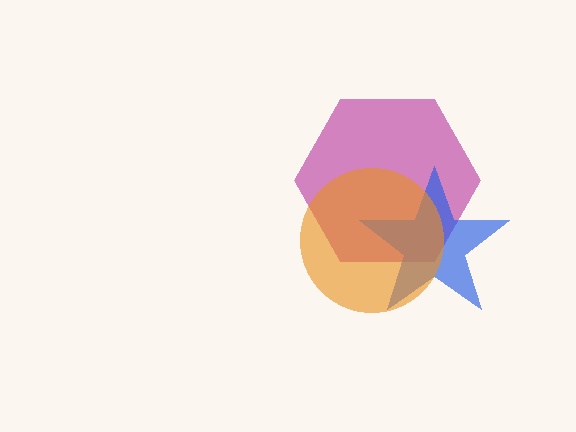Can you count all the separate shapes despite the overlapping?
Yes, there are 3 separate shapes.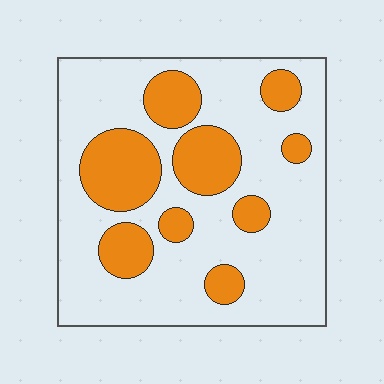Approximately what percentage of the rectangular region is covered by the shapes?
Approximately 30%.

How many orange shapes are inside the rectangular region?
9.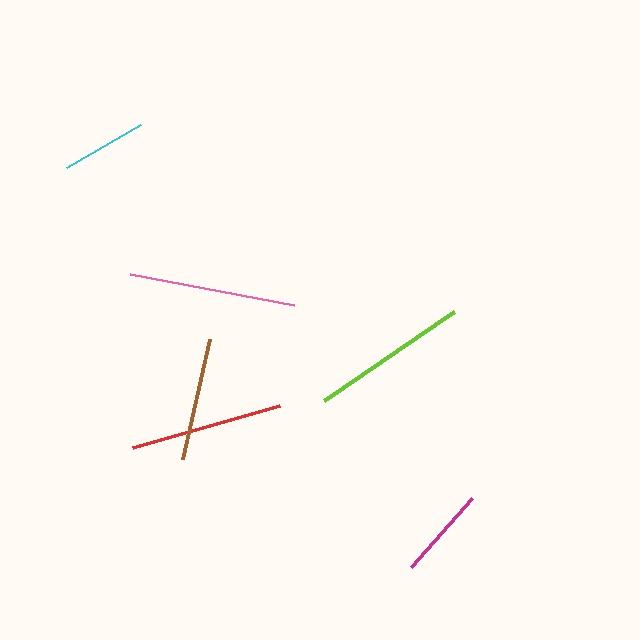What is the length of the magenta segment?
The magenta segment is approximately 92 pixels long.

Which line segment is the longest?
The pink line is the longest at approximately 167 pixels.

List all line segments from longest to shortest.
From longest to shortest: pink, lime, red, brown, magenta, cyan.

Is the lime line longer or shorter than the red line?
The lime line is longer than the red line.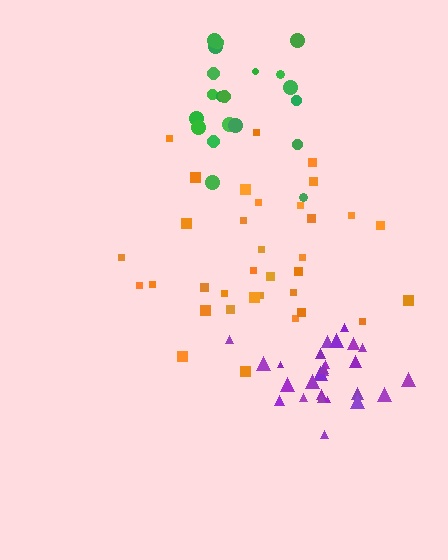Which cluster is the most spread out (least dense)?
Orange.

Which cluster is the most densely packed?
Purple.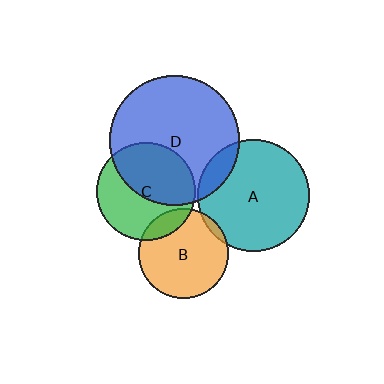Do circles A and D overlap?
Yes.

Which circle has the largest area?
Circle D (blue).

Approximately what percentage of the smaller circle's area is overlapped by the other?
Approximately 15%.